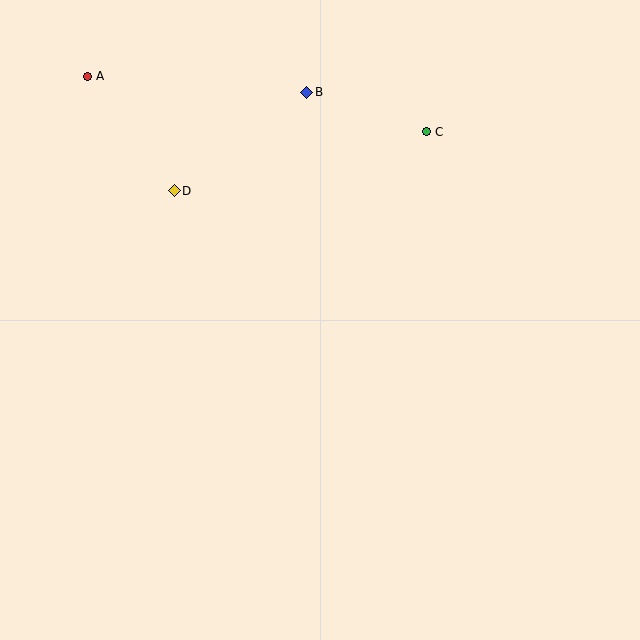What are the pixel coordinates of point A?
Point A is at (88, 76).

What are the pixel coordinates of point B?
Point B is at (307, 92).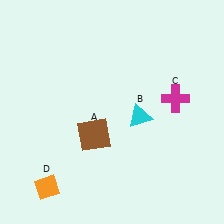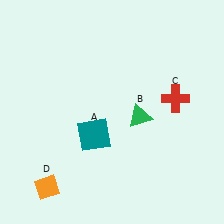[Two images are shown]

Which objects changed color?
A changed from brown to teal. B changed from cyan to green. C changed from magenta to red.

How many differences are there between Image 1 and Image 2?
There are 3 differences between the two images.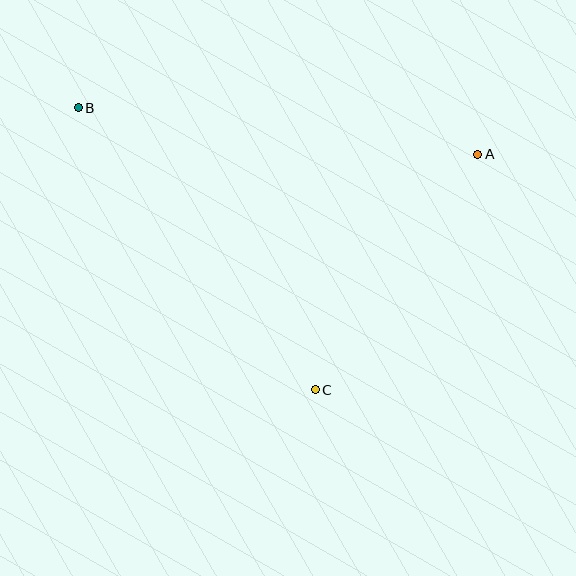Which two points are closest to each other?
Points A and C are closest to each other.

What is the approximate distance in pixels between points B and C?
The distance between B and C is approximately 368 pixels.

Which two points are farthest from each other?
Points A and B are farthest from each other.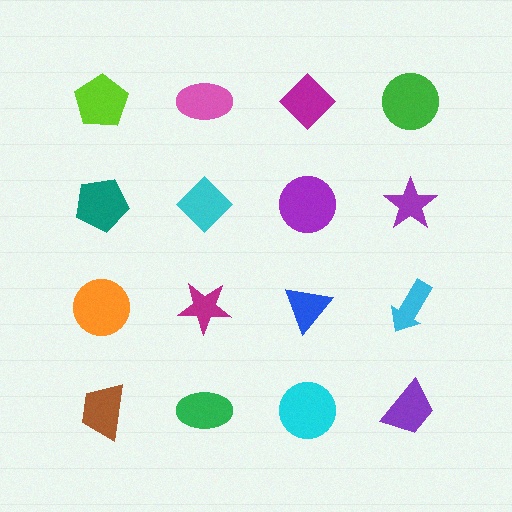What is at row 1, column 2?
A pink ellipse.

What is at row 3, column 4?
A cyan arrow.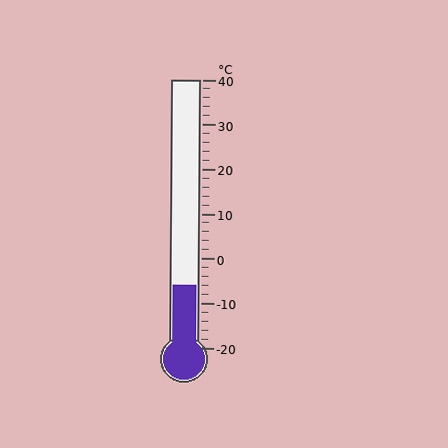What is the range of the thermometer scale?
The thermometer scale ranges from -20°C to 40°C.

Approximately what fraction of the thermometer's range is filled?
The thermometer is filled to approximately 25% of its range.